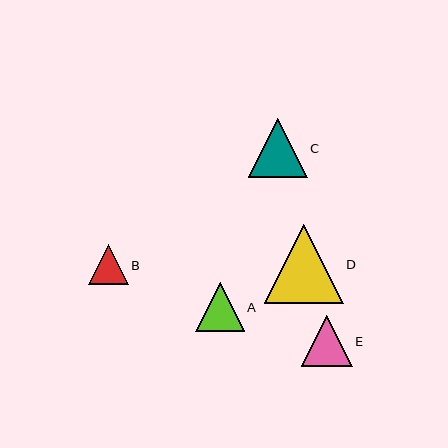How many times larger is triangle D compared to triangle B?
Triangle D is approximately 2.0 times the size of triangle B.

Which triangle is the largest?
Triangle D is the largest with a size of approximately 79 pixels.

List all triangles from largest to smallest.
From largest to smallest: D, C, E, A, B.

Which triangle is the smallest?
Triangle B is the smallest with a size of approximately 40 pixels.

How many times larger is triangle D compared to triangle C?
Triangle D is approximately 1.3 times the size of triangle C.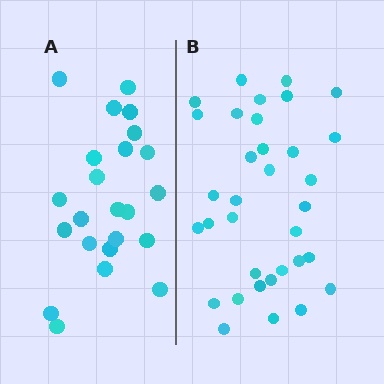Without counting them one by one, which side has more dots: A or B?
Region B (the right region) has more dots.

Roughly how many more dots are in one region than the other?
Region B has roughly 12 or so more dots than region A.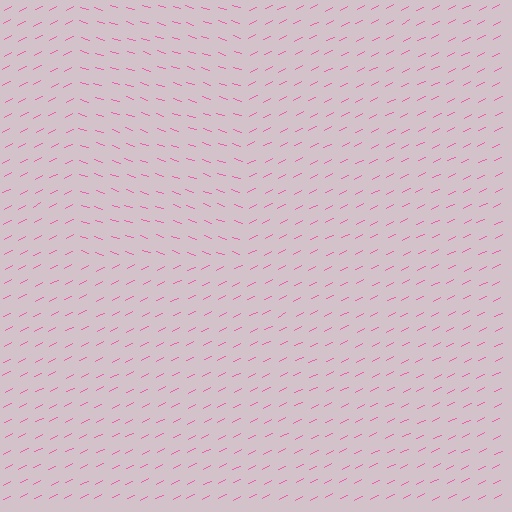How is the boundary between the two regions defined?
The boundary is defined purely by a change in line orientation (approximately 45 degrees difference). All lines are the same color and thickness.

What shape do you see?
I see a rectangle.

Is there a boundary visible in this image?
Yes, there is a texture boundary formed by a change in line orientation.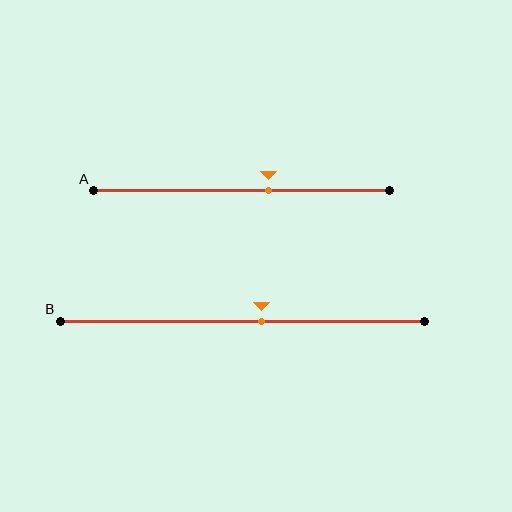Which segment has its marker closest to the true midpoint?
Segment B has its marker closest to the true midpoint.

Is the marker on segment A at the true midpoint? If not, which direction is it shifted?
No, the marker on segment A is shifted to the right by about 9% of the segment length.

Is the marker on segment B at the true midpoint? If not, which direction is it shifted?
No, the marker on segment B is shifted to the right by about 5% of the segment length.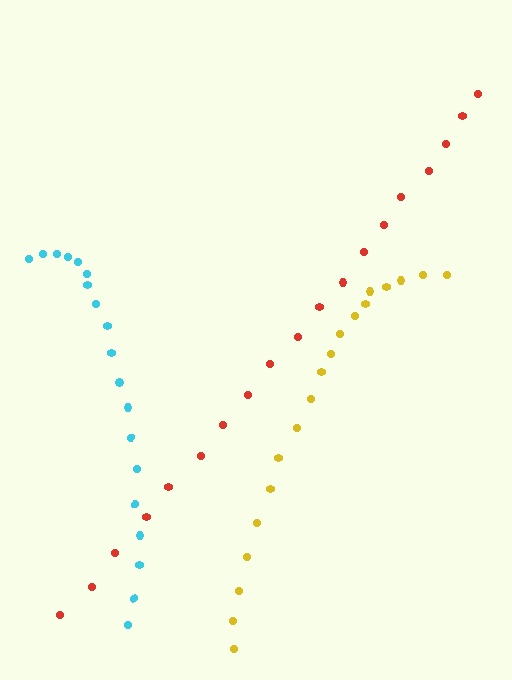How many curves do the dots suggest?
There are 3 distinct paths.